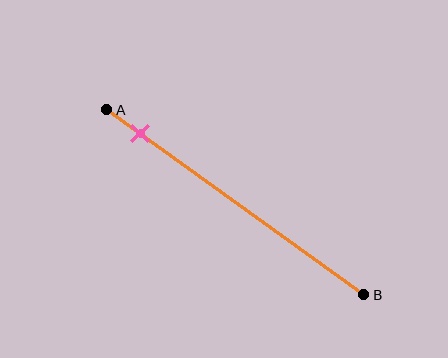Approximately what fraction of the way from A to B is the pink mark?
The pink mark is approximately 15% of the way from A to B.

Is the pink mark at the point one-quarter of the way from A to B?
No, the mark is at about 15% from A, not at the 25% one-quarter point.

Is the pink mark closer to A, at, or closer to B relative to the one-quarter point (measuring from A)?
The pink mark is closer to point A than the one-quarter point of segment AB.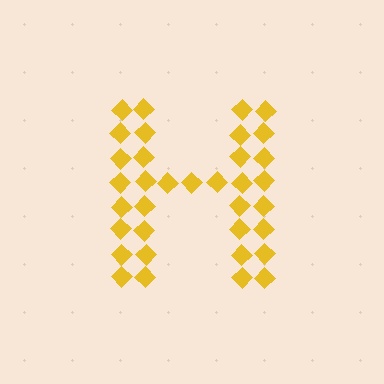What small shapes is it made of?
It is made of small diamonds.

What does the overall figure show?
The overall figure shows the letter H.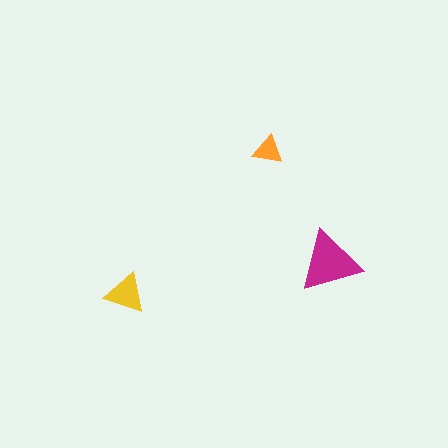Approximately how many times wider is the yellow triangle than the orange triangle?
About 1.5 times wider.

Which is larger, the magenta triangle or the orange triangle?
The magenta one.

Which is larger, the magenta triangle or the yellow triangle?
The magenta one.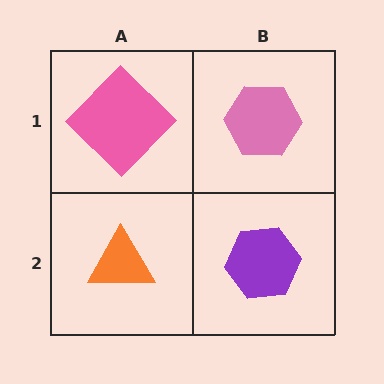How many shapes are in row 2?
2 shapes.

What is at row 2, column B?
A purple hexagon.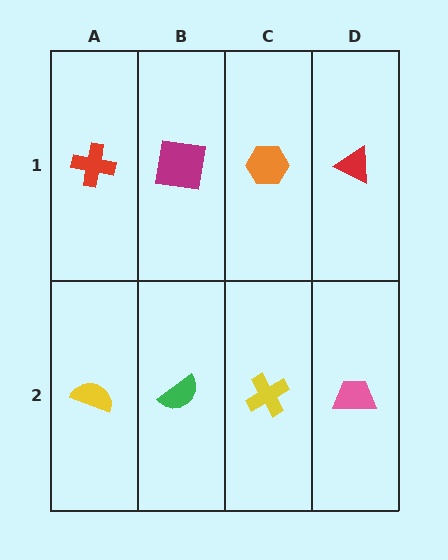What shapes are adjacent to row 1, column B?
A green semicircle (row 2, column B), a red cross (row 1, column A), an orange hexagon (row 1, column C).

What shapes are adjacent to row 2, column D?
A red triangle (row 1, column D), a yellow cross (row 2, column C).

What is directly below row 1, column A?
A yellow semicircle.